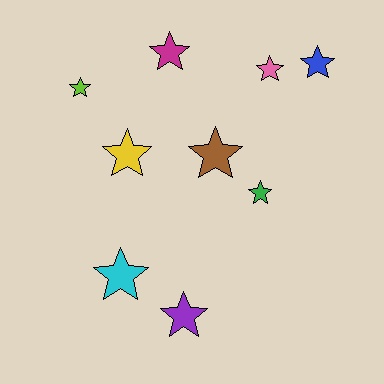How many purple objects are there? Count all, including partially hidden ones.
There is 1 purple object.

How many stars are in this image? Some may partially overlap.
There are 9 stars.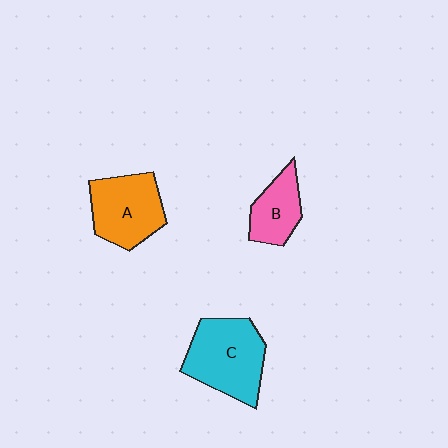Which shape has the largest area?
Shape C (cyan).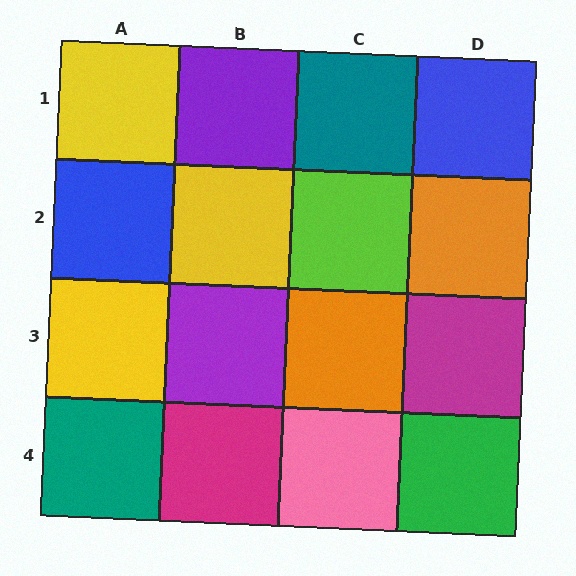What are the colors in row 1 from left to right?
Yellow, purple, teal, blue.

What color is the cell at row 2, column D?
Orange.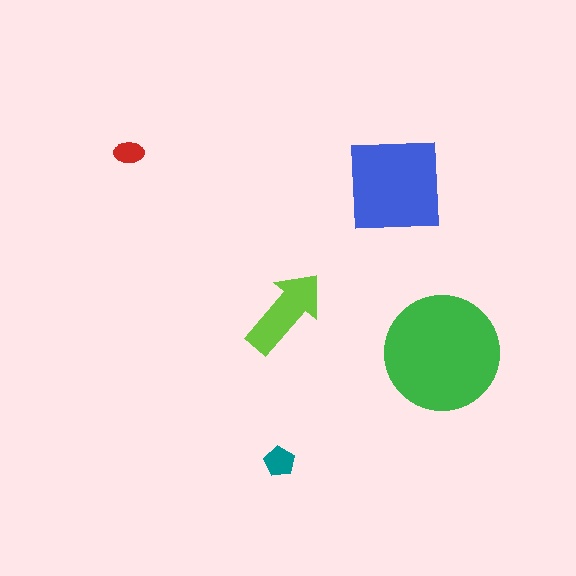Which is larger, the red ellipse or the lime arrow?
The lime arrow.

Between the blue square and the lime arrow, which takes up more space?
The blue square.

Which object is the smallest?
The red ellipse.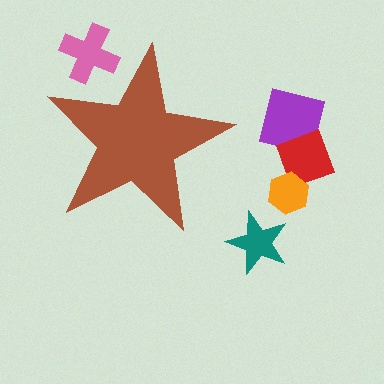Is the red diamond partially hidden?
No, the red diamond is fully visible.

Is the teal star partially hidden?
No, the teal star is fully visible.